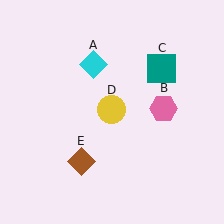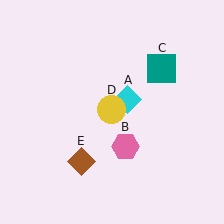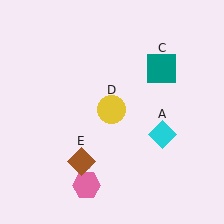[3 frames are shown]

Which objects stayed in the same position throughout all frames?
Teal square (object C) and yellow circle (object D) and brown diamond (object E) remained stationary.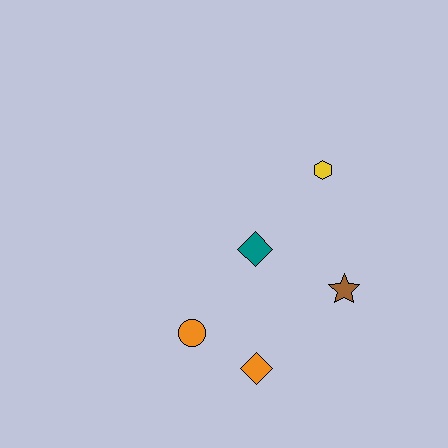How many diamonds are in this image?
There are 2 diamonds.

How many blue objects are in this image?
There are no blue objects.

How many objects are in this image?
There are 5 objects.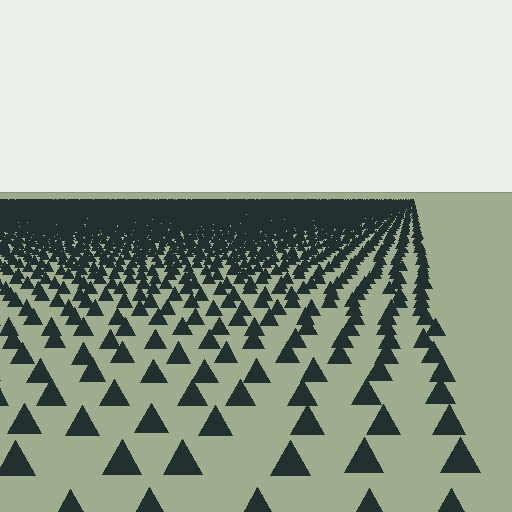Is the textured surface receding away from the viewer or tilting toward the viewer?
The surface is receding away from the viewer. Texture elements get smaller and denser toward the top.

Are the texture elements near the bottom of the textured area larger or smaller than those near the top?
Larger. Near the bottom, elements are closer to the viewer and appear at a bigger on-screen size.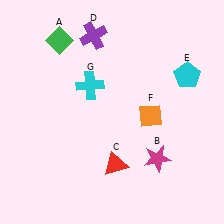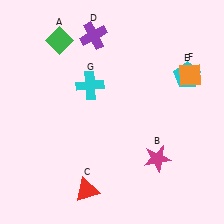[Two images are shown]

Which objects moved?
The objects that moved are: the red triangle (C), the orange diamond (F).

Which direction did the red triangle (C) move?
The red triangle (C) moved left.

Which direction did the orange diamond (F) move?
The orange diamond (F) moved up.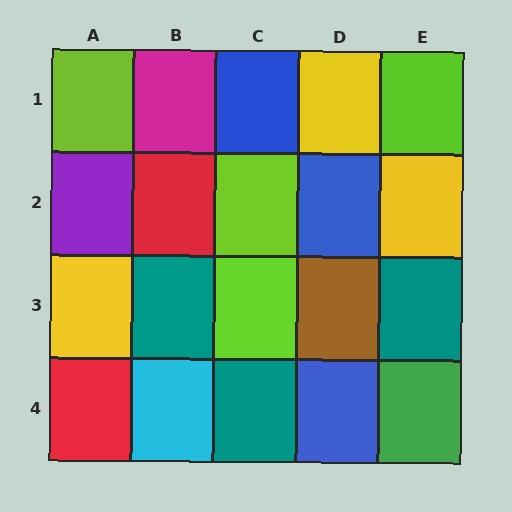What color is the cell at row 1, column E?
Lime.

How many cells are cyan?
1 cell is cyan.